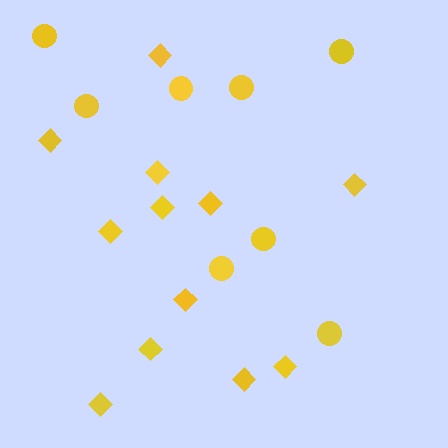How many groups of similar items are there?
There are 2 groups: one group of circles (8) and one group of diamonds (12).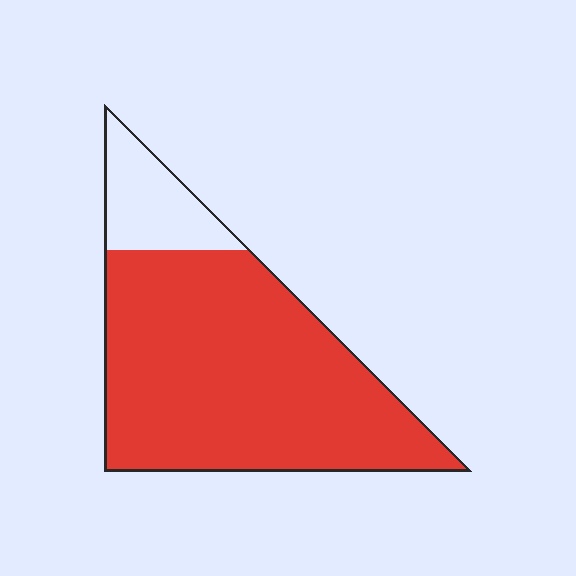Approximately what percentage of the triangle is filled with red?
Approximately 85%.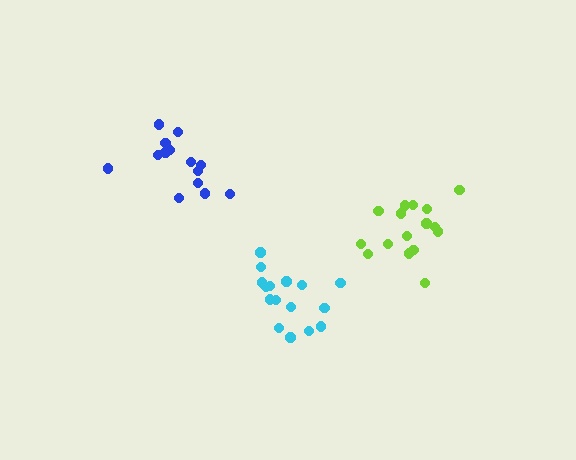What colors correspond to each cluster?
The clusters are colored: cyan, lime, blue.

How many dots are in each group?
Group 1: 16 dots, Group 2: 16 dots, Group 3: 14 dots (46 total).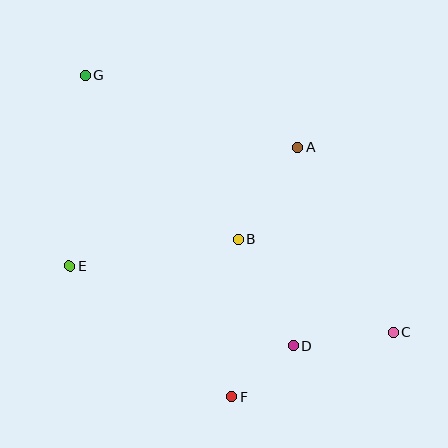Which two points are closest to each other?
Points D and F are closest to each other.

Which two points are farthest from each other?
Points C and G are farthest from each other.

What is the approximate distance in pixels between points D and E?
The distance between D and E is approximately 237 pixels.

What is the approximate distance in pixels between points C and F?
The distance between C and F is approximately 174 pixels.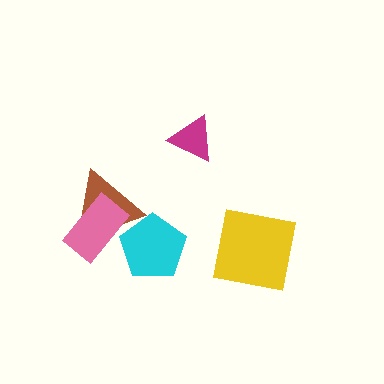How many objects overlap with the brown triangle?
2 objects overlap with the brown triangle.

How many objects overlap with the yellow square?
0 objects overlap with the yellow square.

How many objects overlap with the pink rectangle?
1 object overlaps with the pink rectangle.